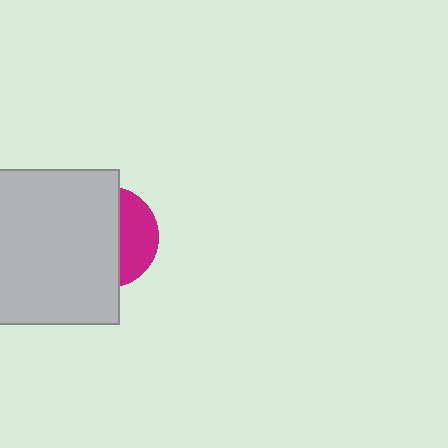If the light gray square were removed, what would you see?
You would see the complete magenta circle.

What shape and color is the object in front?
The object in front is a light gray square.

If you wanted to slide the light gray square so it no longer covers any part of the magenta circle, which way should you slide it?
Slide it left — that is the most direct way to separate the two shapes.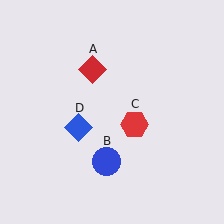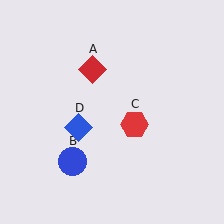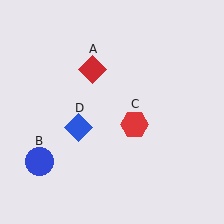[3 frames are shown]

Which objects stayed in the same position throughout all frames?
Red diamond (object A) and red hexagon (object C) and blue diamond (object D) remained stationary.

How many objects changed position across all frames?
1 object changed position: blue circle (object B).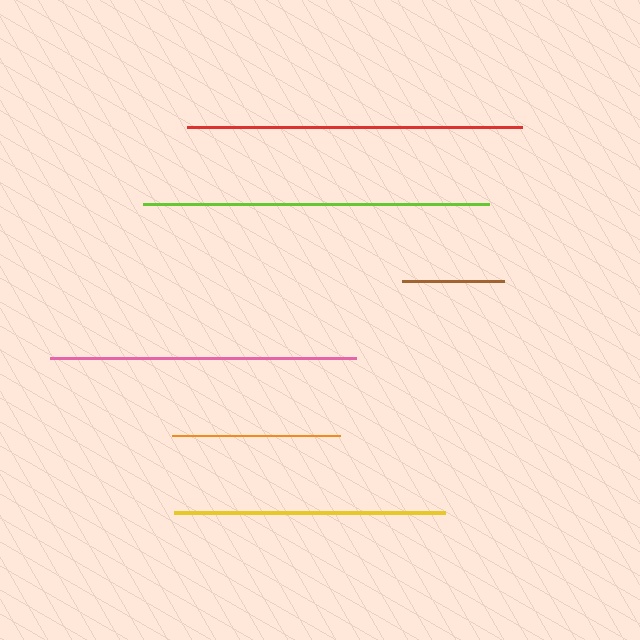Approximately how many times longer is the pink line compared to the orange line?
The pink line is approximately 1.8 times the length of the orange line.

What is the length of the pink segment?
The pink segment is approximately 306 pixels long.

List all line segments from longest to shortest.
From longest to shortest: lime, red, pink, yellow, orange, brown.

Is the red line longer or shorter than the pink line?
The red line is longer than the pink line.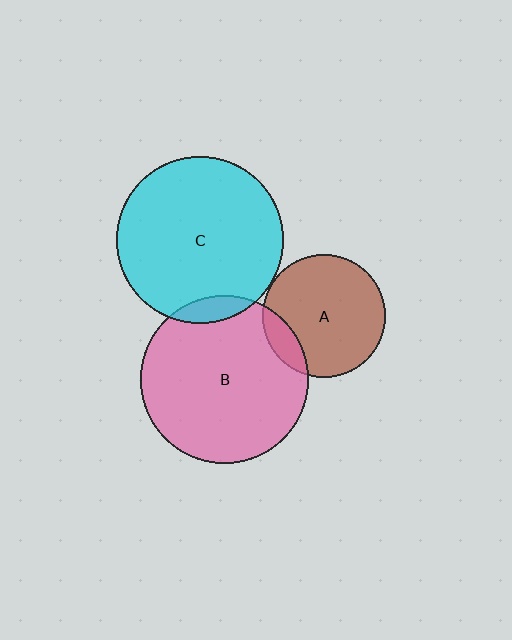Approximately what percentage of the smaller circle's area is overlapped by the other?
Approximately 15%.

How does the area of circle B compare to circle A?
Approximately 1.9 times.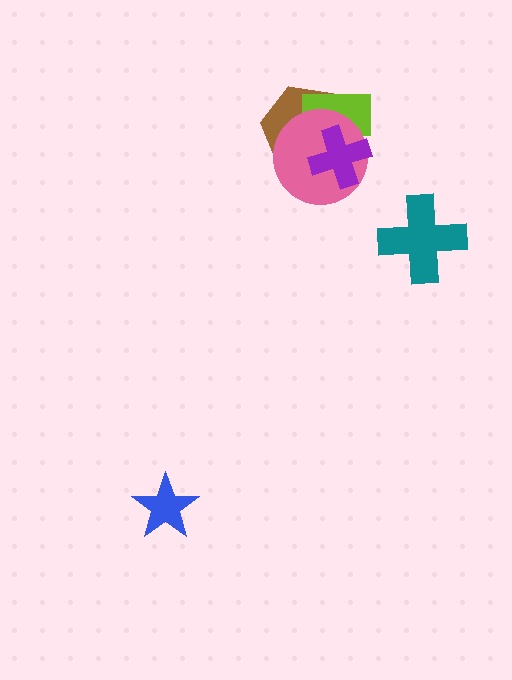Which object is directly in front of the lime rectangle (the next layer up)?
The pink circle is directly in front of the lime rectangle.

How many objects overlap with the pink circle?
3 objects overlap with the pink circle.